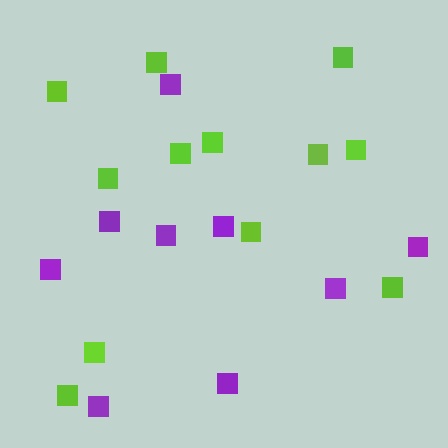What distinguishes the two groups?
There are 2 groups: one group of purple squares (9) and one group of lime squares (12).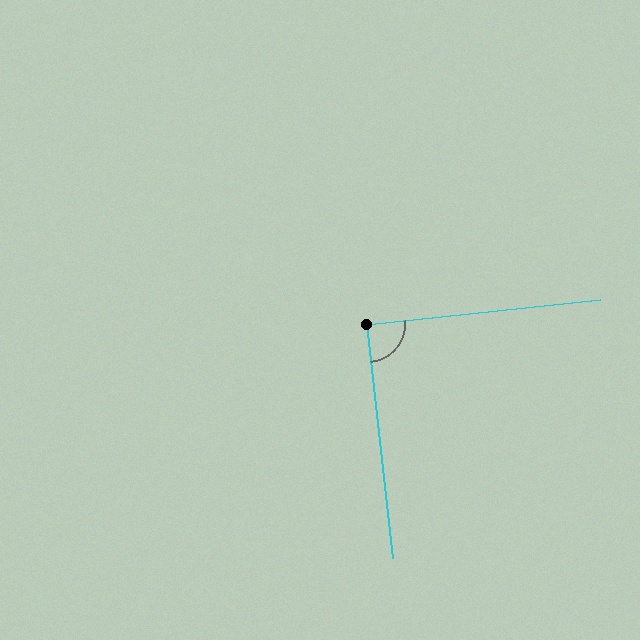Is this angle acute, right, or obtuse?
It is approximately a right angle.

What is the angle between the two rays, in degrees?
Approximately 90 degrees.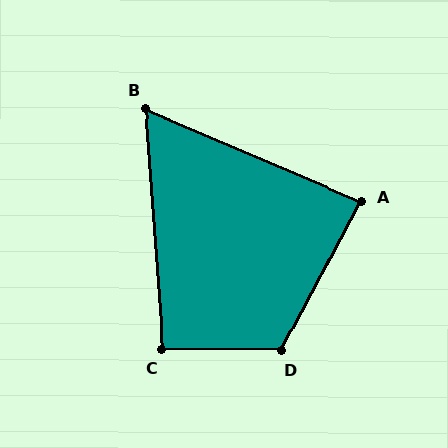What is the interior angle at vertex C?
Approximately 95 degrees (approximately right).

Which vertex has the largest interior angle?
D, at approximately 117 degrees.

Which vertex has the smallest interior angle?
B, at approximately 63 degrees.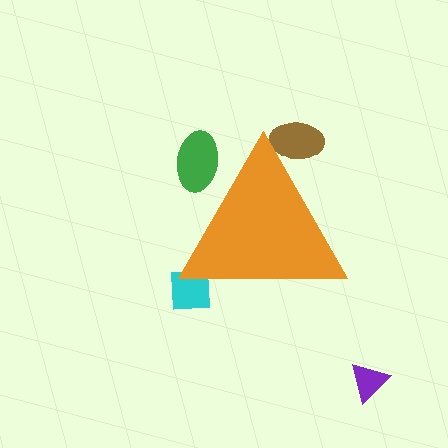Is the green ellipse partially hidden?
Yes, the green ellipse is partially hidden behind the orange triangle.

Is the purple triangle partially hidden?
No, the purple triangle is fully visible.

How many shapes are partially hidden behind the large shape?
3 shapes are partially hidden.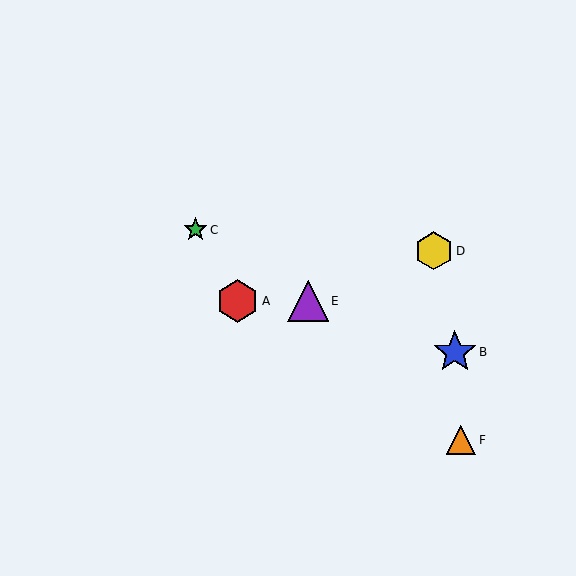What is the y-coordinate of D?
Object D is at y≈251.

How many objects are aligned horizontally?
2 objects (A, E) are aligned horizontally.